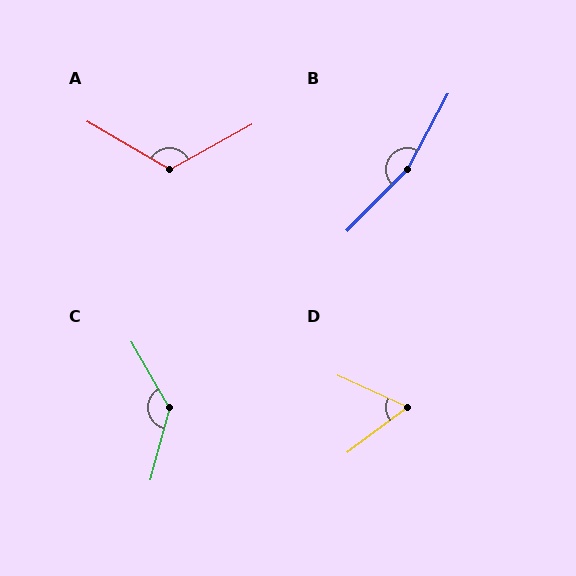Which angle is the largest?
B, at approximately 163 degrees.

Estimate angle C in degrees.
Approximately 135 degrees.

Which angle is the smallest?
D, at approximately 61 degrees.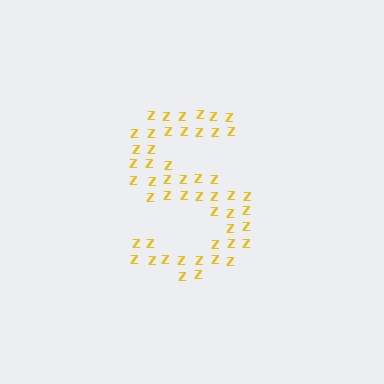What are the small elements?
The small elements are letter Z's.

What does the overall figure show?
The overall figure shows the letter S.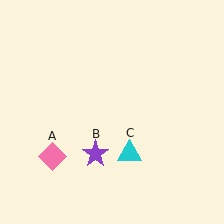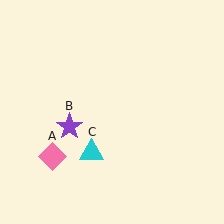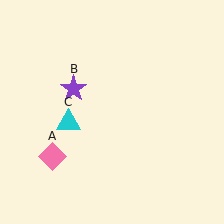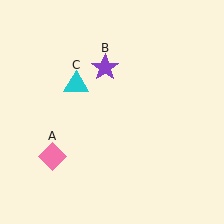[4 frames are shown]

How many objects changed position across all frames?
2 objects changed position: purple star (object B), cyan triangle (object C).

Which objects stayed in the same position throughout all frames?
Pink diamond (object A) remained stationary.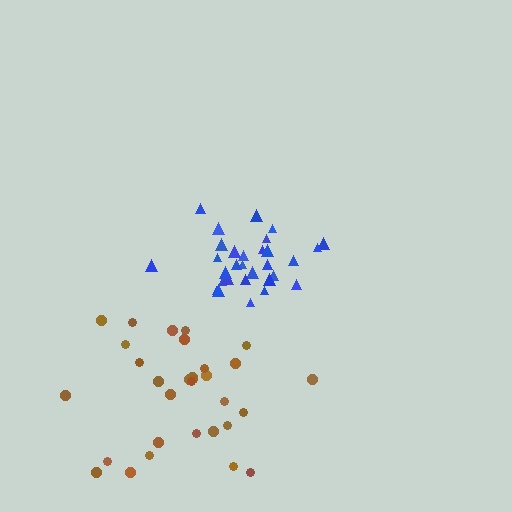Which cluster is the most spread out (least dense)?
Brown.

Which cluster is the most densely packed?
Blue.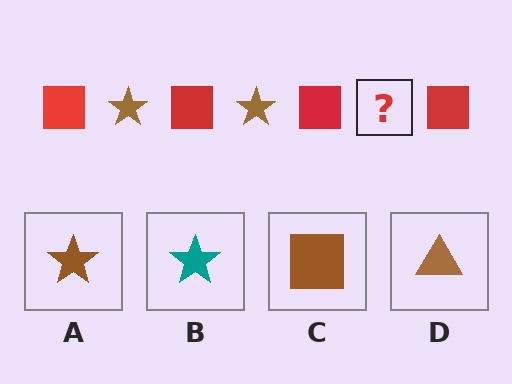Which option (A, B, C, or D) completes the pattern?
A.